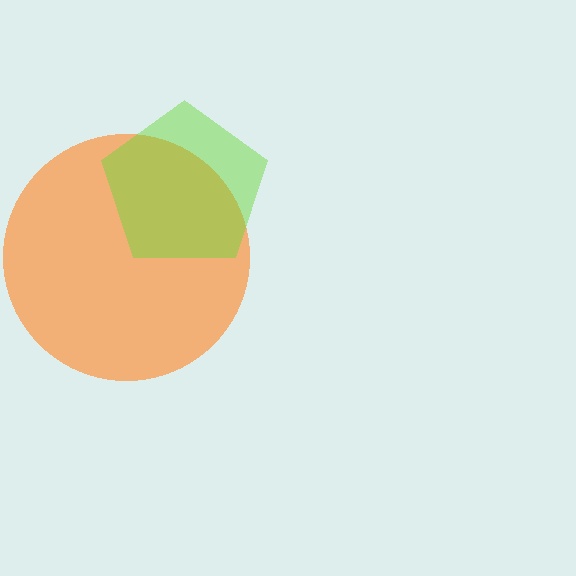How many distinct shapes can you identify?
There are 2 distinct shapes: an orange circle, a lime pentagon.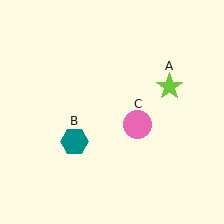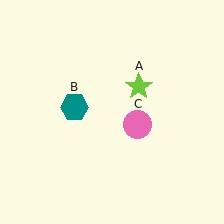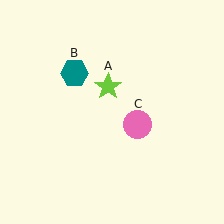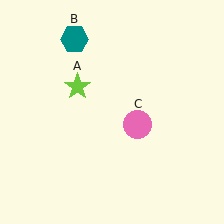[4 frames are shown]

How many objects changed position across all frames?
2 objects changed position: lime star (object A), teal hexagon (object B).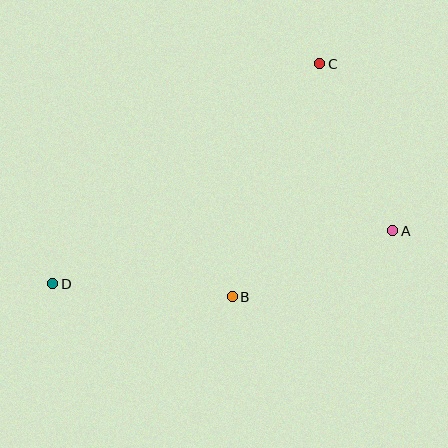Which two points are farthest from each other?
Points C and D are farthest from each other.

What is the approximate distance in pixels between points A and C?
The distance between A and C is approximately 182 pixels.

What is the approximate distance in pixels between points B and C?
The distance between B and C is approximately 249 pixels.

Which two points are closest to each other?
Points A and B are closest to each other.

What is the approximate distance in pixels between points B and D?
The distance between B and D is approximately 180 pixels.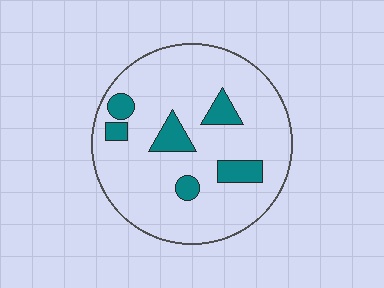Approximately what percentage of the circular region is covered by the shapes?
Approximately 15%.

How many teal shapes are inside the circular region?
6.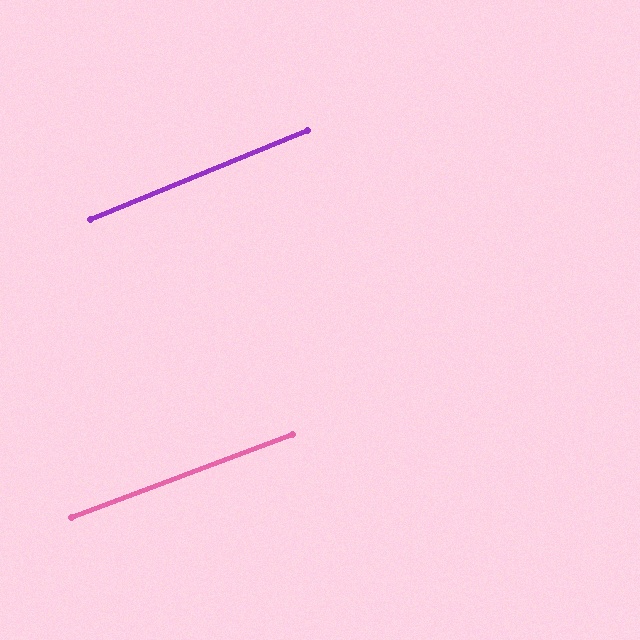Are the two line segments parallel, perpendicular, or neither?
Parallel — their directions differ by only 1.5°.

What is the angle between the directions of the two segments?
Approximately 1 degree.